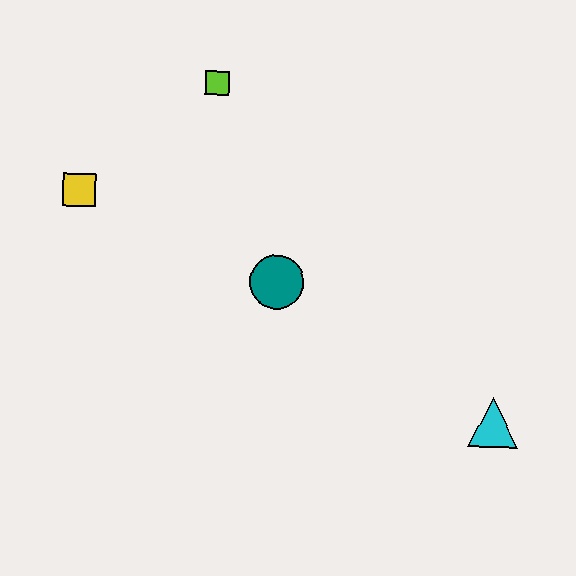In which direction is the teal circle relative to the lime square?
The teal circle is below the lime square.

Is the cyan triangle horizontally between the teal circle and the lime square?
No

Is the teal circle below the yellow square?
Yes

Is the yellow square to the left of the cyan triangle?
Yes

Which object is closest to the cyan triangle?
The teal circle is closest to the cyan triangle.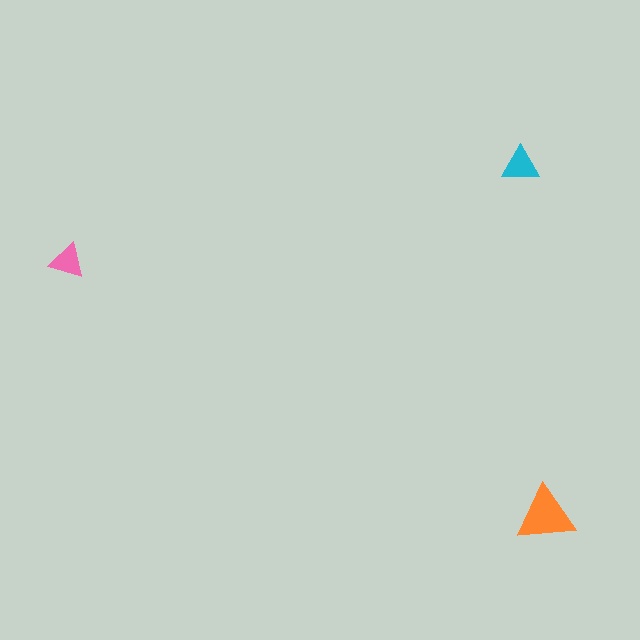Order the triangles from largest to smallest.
the orange one, the cyan one, the pink one.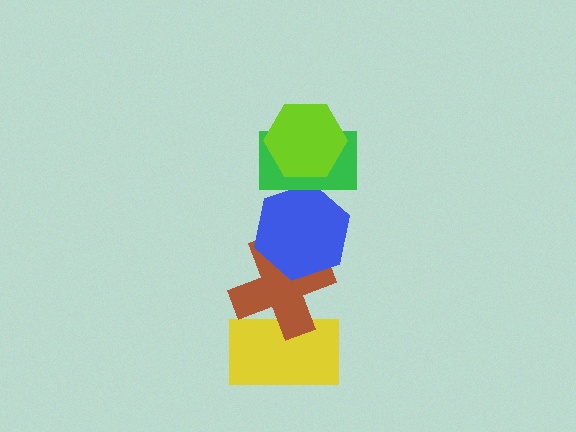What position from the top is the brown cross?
The brown cross is 4th from the top.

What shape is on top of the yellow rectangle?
The brown cross is on top of the yellow rectangle.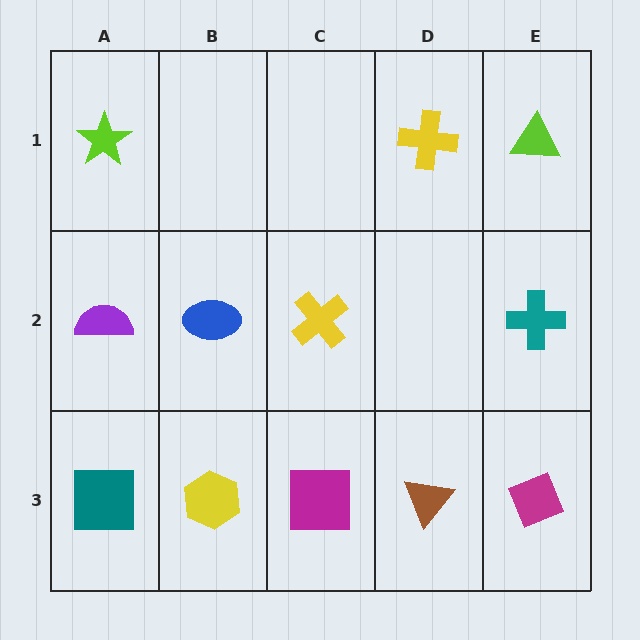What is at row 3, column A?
A teal square.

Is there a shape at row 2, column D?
No, that cell is empty.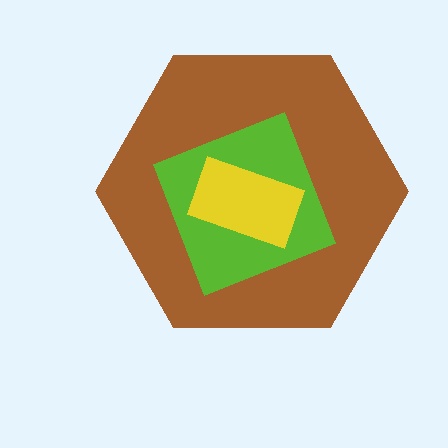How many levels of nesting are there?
3.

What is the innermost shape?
The yellow rectangle.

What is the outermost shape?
The brown hexagon.